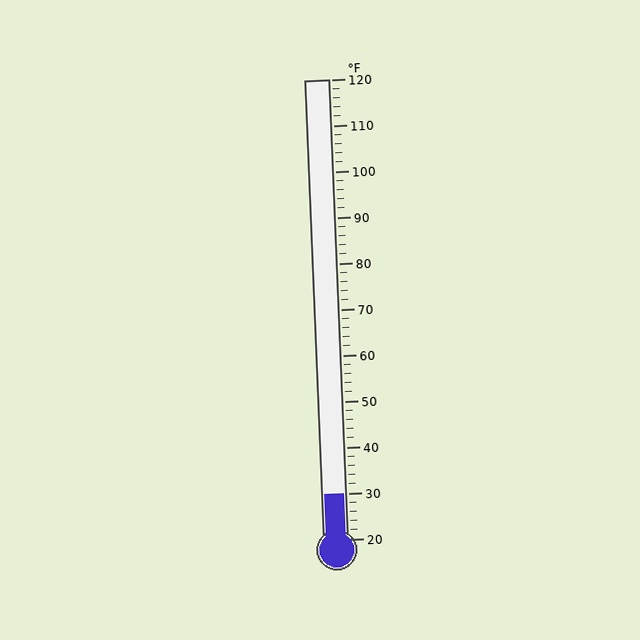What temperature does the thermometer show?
The thermometer shows approximately 30°F.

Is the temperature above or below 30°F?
The temperature is at 30°F.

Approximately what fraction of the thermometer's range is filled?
The thermometer is filled to approximately 10% of its range.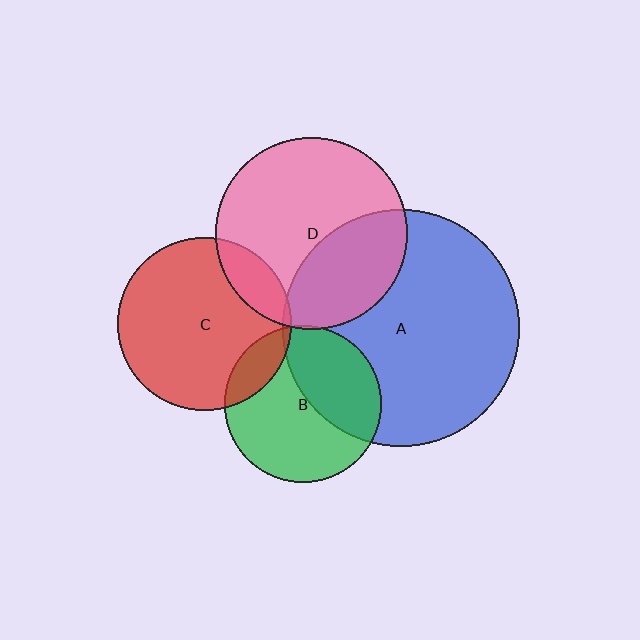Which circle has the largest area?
Circle A (blue).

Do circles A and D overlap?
Yes.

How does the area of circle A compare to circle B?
Approximately 2.3 times.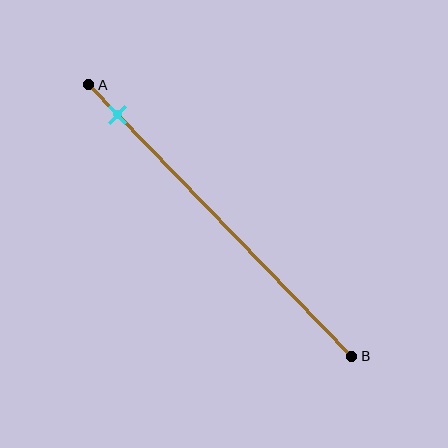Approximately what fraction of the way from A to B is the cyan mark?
The cyan mark is approximately 10% of the way from A to B.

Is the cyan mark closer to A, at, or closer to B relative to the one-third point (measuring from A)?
The cyan mark is closer to point A than the one-third point of segment AB.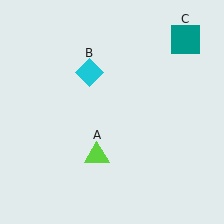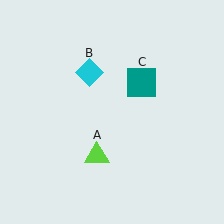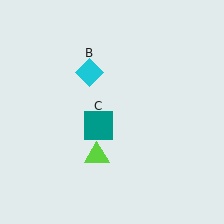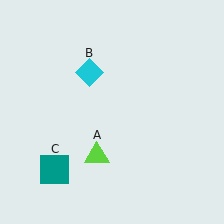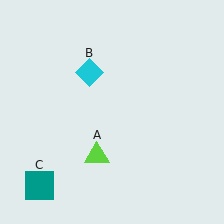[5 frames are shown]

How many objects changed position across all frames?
1 object changed position: teal square (object C).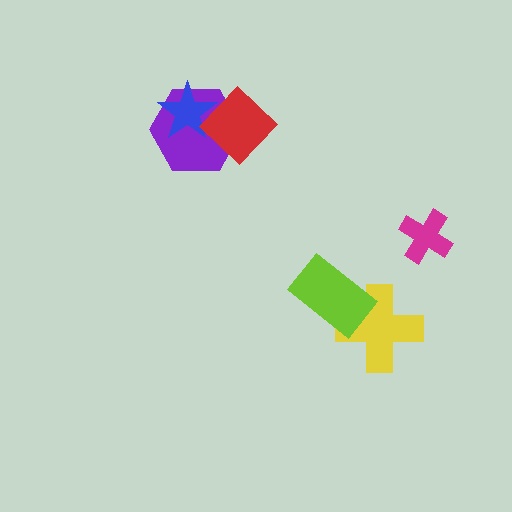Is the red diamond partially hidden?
No, no other shape covers it.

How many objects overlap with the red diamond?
2 objects overlap with the red diamond.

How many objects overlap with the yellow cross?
1 object overlaps with the yellow cross.